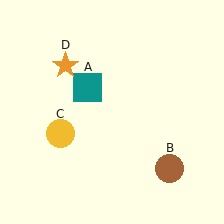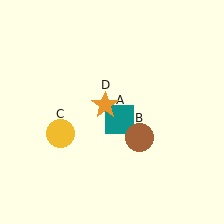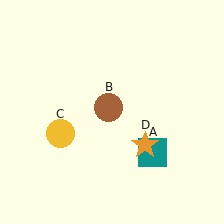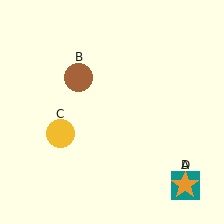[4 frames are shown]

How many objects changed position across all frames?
3 objects changed position: teal square (object A), brown circle (object B), orange star (object D).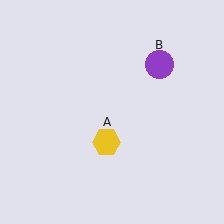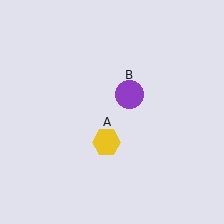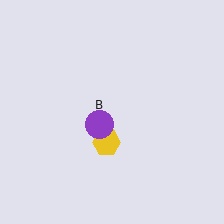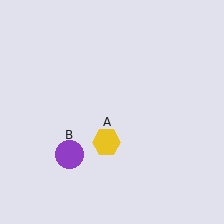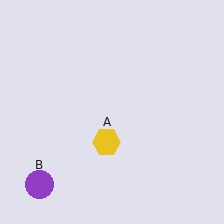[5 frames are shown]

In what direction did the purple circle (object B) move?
The purple circle (object B) moved down and to the left.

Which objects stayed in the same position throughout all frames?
Yellow hexagon (object A) remained stationary.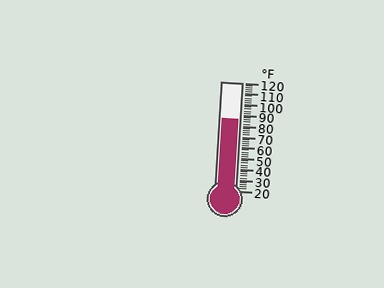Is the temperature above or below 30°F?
The temperature is above 30°F.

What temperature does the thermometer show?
The thermometer shows approximately 86°F.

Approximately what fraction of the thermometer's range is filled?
The thermometer is filled to approximately 65% of its range.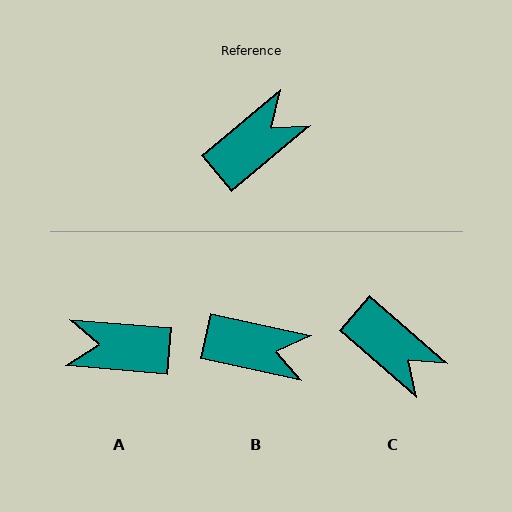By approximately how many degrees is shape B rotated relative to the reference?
Approximately 52 degrees clockwise.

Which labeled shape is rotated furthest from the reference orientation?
A, about 135 degrees away.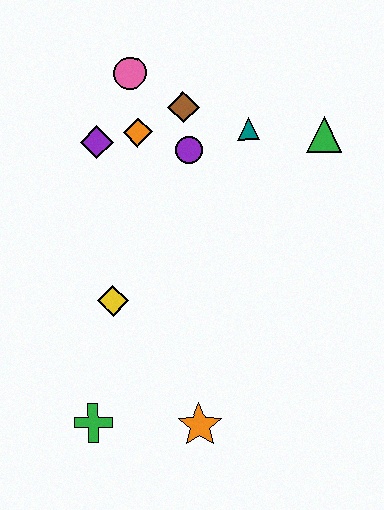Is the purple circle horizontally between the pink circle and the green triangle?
Yes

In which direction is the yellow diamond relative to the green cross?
The yellow diamond is above the green cross.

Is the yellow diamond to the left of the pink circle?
Yes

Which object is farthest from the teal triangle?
The green cross is farthest from the teal triangle.